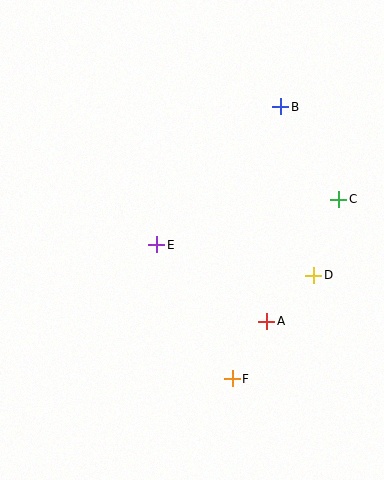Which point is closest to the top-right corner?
Point B is closest to the top-right corner.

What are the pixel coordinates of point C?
Point C is at (338, 199).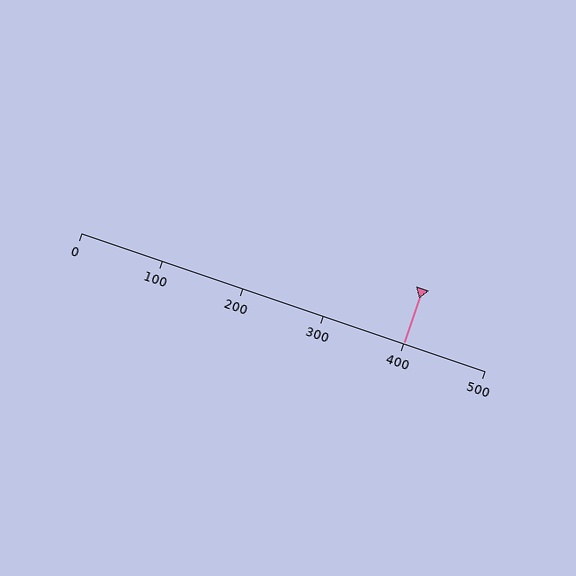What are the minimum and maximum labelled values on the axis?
The axis runs from 0 to 500.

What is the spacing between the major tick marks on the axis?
The major ticks are spaced 100 apart.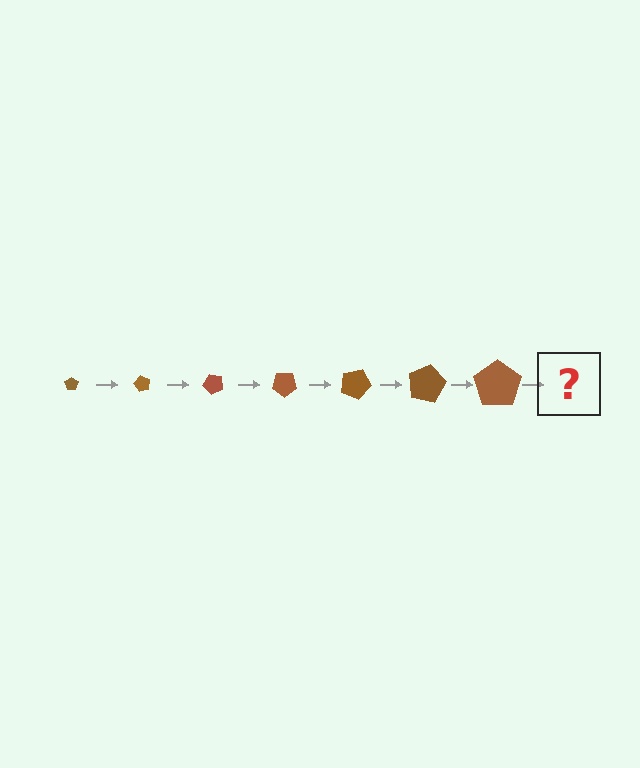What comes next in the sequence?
The next element should be a pentagon, larger than the previous one and rotated 420 degrees from the start.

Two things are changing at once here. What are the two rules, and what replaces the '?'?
The two rules are that the pentagon grows larger each step and it rotates 60 degrees each step. The '?' should be a pentagon, larger than the previous one and rotated 420 degrees from the start.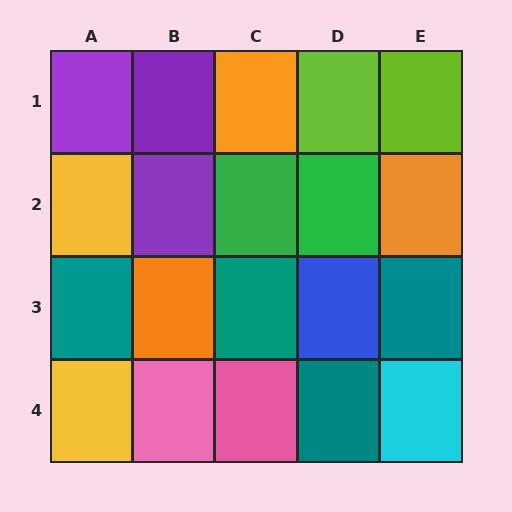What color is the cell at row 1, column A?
Purple.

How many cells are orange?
3 cells are orange.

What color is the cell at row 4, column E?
Cyan.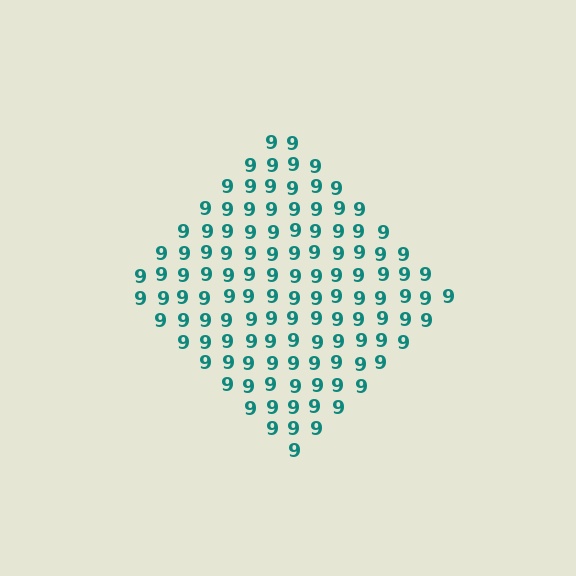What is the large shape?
The large shape is a diamond.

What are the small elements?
The small elements are digit 9's.